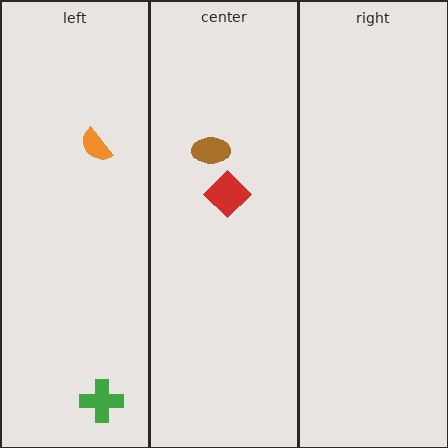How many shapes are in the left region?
2.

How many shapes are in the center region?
2.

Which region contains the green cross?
The left region.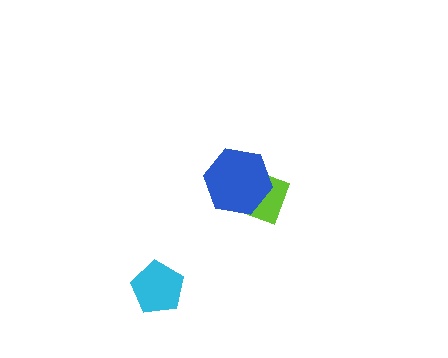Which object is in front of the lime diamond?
The blue hexagon is in front of the lime diamond.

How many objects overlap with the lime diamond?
1 object overlaps with the lime diamond.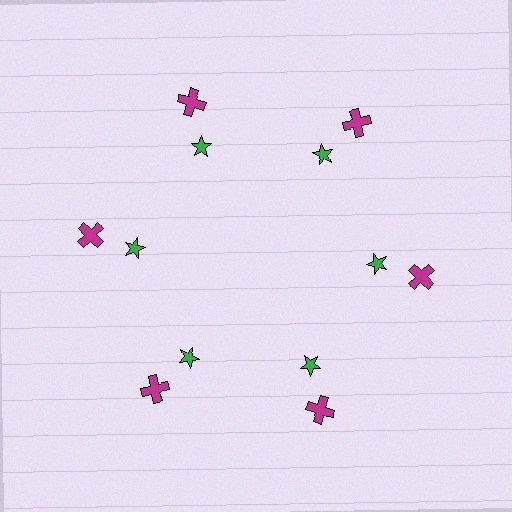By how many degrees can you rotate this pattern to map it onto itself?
The pattern maps onto itself every 60 degrees of rotation.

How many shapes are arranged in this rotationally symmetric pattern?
There are 12 shapes, arranged in 6 groups of 2.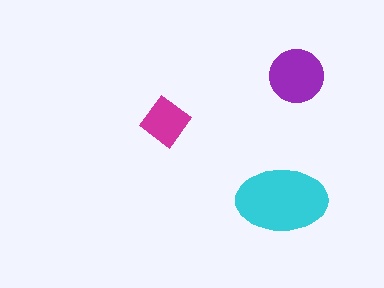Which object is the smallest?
The magenta diamond.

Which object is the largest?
The cyan ellipse.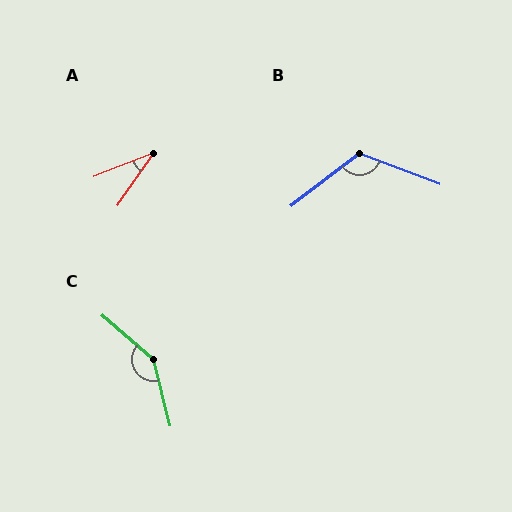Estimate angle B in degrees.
Approximately 122 degrees.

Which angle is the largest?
C, at approximately 145 degrees.